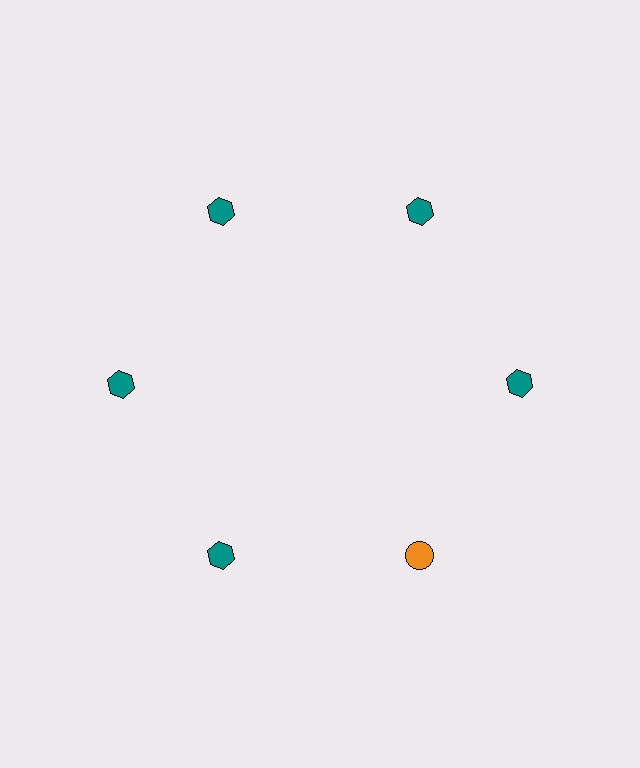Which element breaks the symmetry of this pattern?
The orange circle at roughly the 5 o'clock position breaks the symmetry. All other shapes are teal hexagons.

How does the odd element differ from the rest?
It differs in both color (orange instead of teal) and shape (circle instead of hexagon).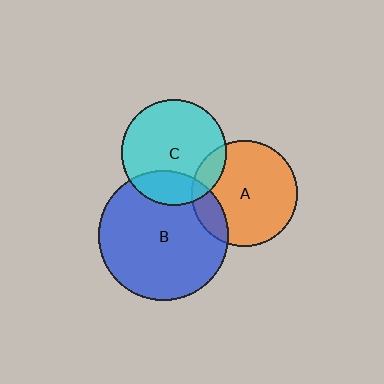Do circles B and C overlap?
Yes.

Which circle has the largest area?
Circle B (blue).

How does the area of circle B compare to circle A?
Approximately 1.5 times.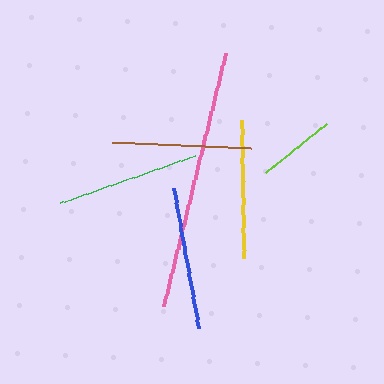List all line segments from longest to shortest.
From longest to shortest: pink, green, blue, yellow, brown, lime.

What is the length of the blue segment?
The blue segment is approximately 142 pixels long.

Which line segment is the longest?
The pink line is the longest at approximately 260 pixels.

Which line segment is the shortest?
The lime line is the shortest at approximately 78 pixels.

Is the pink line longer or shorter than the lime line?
The pink line is longer than the lime line.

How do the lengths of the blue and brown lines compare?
The blue and brown lines are approximately the same length.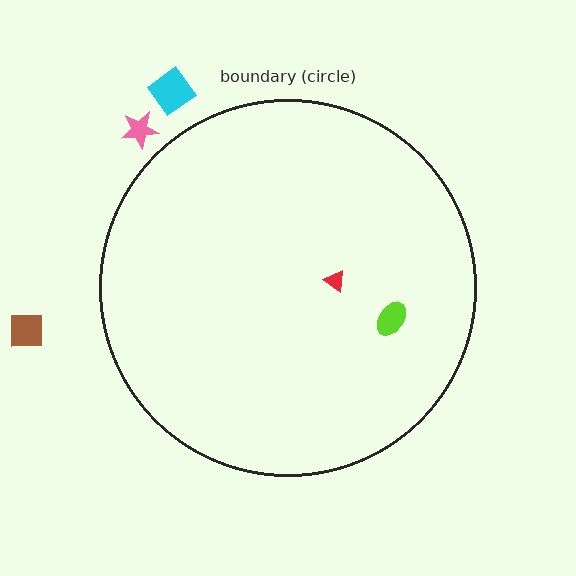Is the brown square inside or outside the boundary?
Outside.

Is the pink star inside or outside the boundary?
Outside.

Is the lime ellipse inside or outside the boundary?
Inside.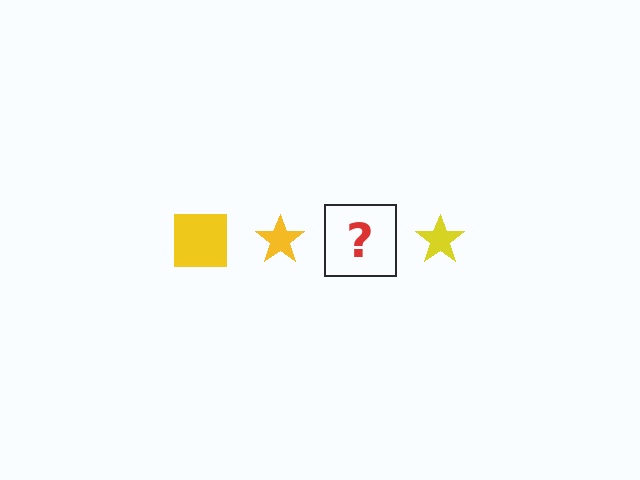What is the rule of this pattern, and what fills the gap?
The rule is that the pattern cycles through square, star shapes in yellow. The gap should be filled with a yellow square.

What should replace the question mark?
The question mark should be replaced with a yellow square.